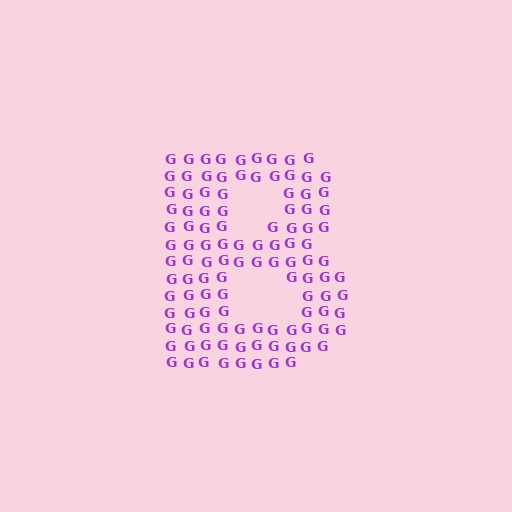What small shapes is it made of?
It is made of small letter G's.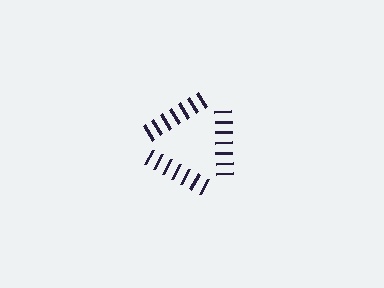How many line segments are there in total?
21 — 7 along each of the 3 edges.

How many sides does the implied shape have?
3 sides — the line-ends trace a triangle.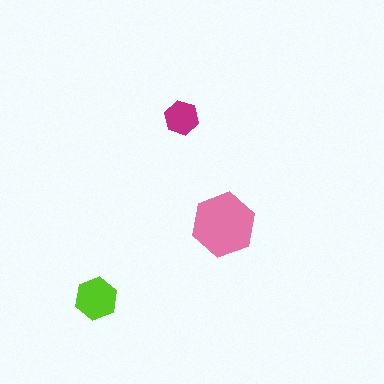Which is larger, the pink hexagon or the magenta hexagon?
The pink one.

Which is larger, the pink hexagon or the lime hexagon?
The pink one.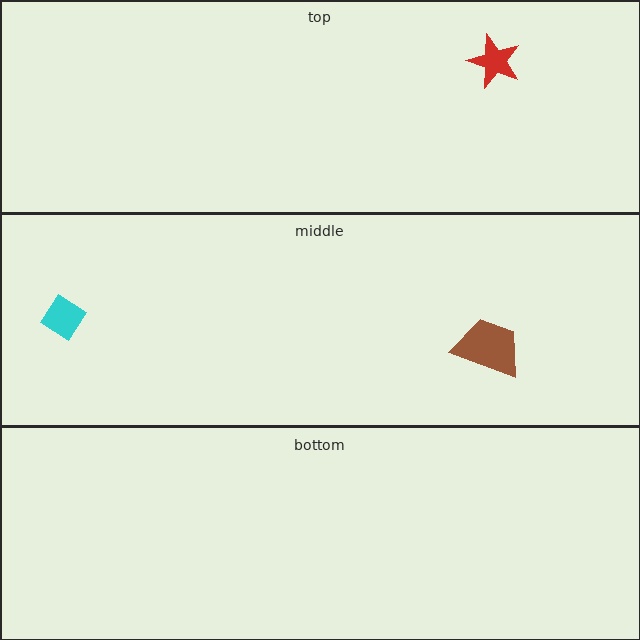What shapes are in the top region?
The red star.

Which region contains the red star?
The top region.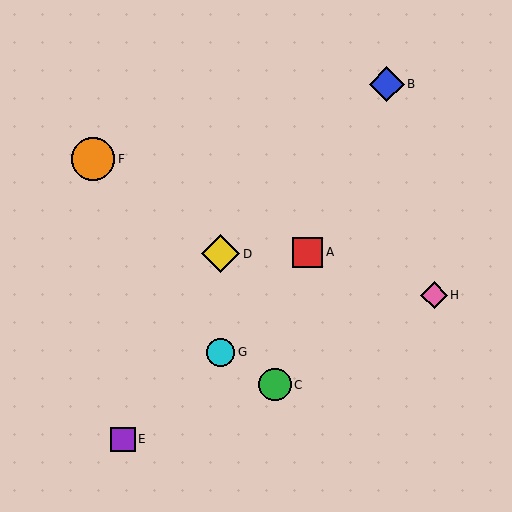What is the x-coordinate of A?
Object A is at x≈308.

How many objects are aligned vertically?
2 objects (D, G) are aligned vertically.